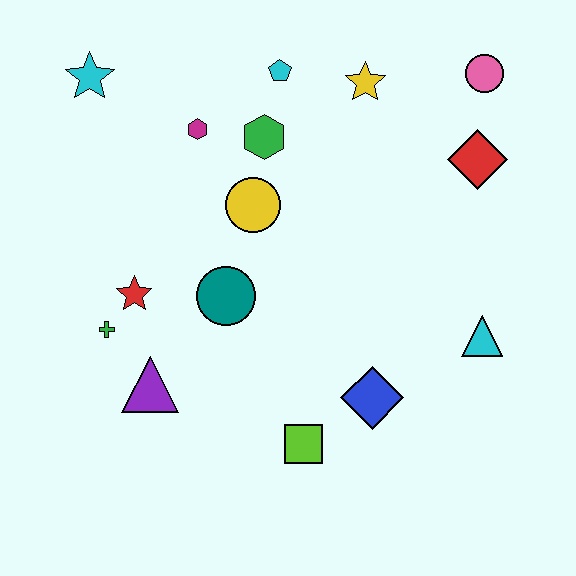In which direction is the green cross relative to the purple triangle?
The green cross is above the purple triangle.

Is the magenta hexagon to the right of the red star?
Yes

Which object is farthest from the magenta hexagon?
The cyan triangle is farthest from the magenta hexagon.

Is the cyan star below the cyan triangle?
No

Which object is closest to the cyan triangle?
The blue diamond is closest to the cyan triangle.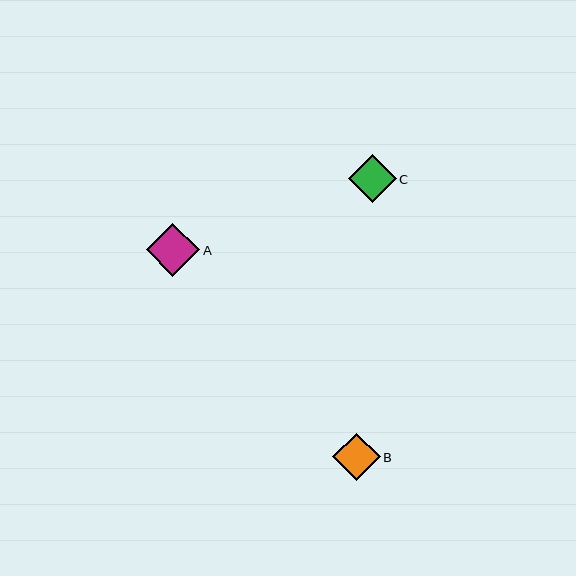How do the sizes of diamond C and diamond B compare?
Diamond C and diamond B are approximately the same size.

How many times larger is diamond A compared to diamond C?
Diamond A is approximately 1.1 times the size of diamond C.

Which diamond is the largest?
Diamond A is the largest with a size of approximately 54 pixels.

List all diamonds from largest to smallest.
From largest to smallest: A, C, B.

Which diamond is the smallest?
Diamond B is the smallest with a size of approximately 47 pixels.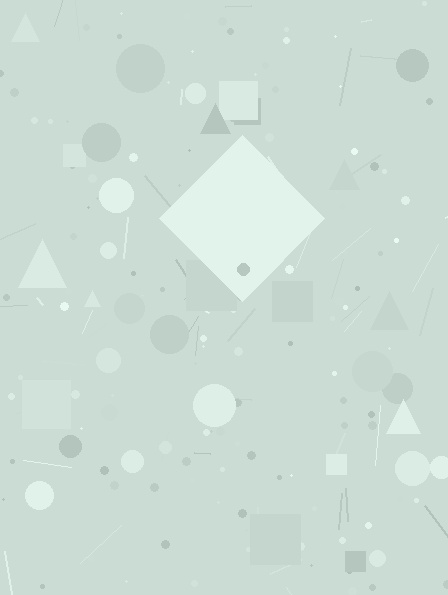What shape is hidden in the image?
A diamond is hidden in the image.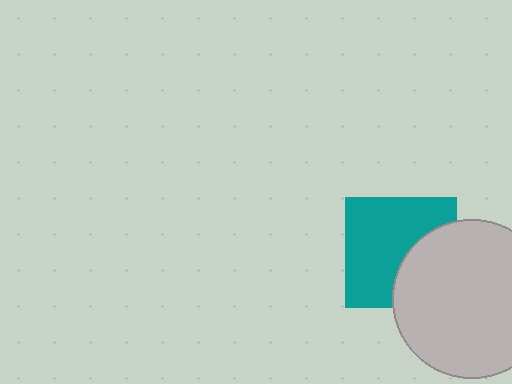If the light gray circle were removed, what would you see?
You would see the complete teal square.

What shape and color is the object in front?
The object in front is a light gray circle.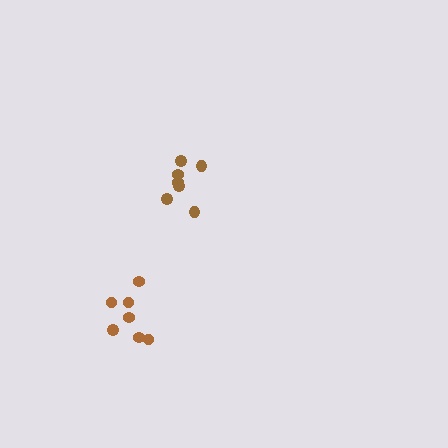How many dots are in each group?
Group 1: 7 dots, Group 2: 7 dots (14 total).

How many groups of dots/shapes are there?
There are 2 groups.